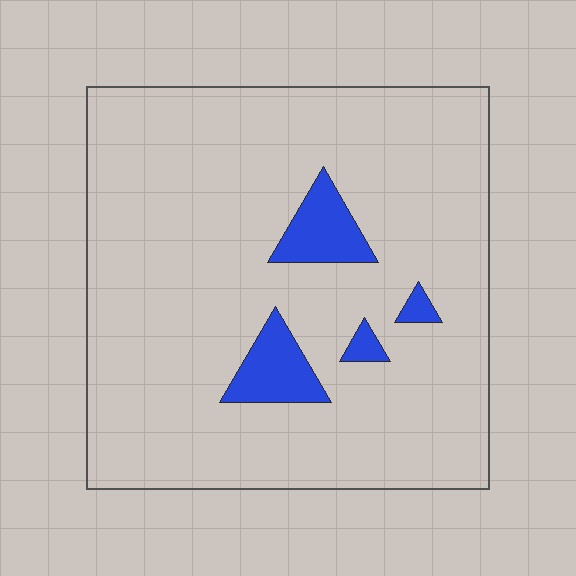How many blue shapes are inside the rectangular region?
4.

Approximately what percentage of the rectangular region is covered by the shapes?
Approximately 10%.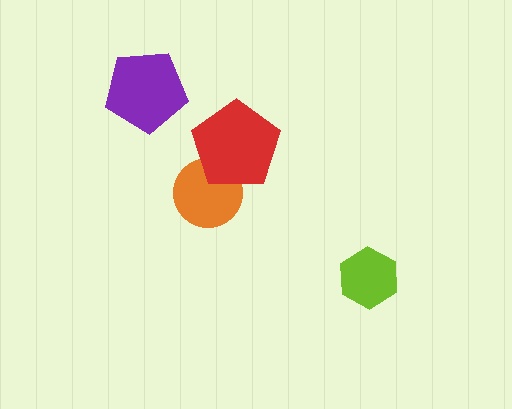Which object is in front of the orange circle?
The red pentagon is in front of the orange circle.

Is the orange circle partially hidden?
Yes, it is partially covered by another shape.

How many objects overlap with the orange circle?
1 object overlaps with the orange circle.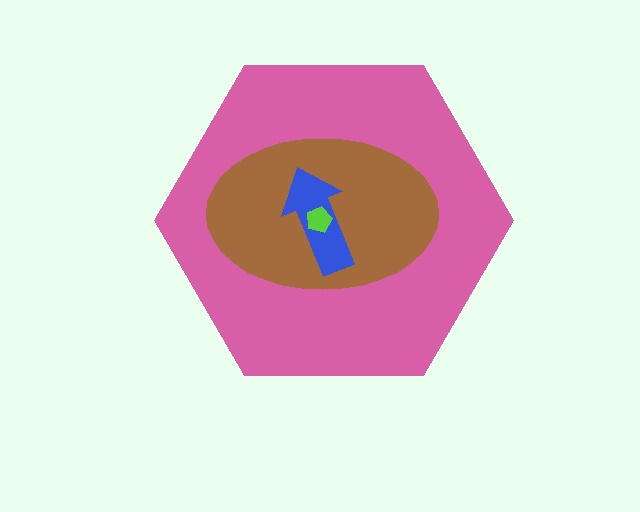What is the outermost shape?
The pink hexagon.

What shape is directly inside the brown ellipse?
The blue arrow.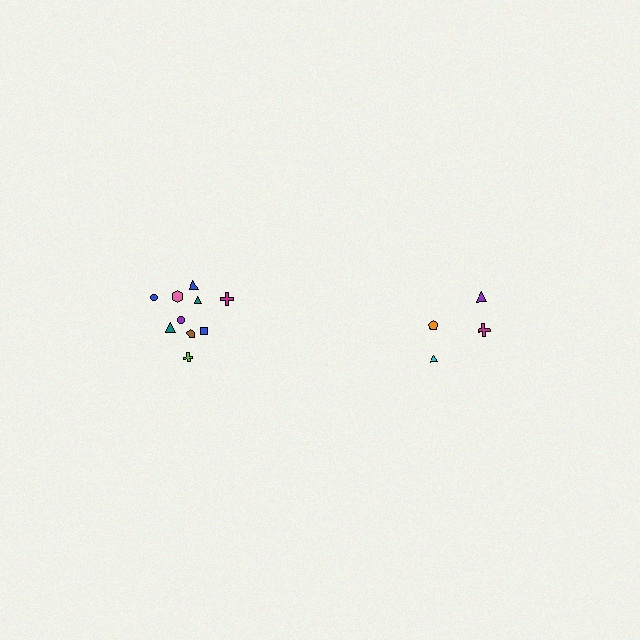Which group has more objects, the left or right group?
The left group.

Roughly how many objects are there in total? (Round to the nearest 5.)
Roughly 15 objects in total.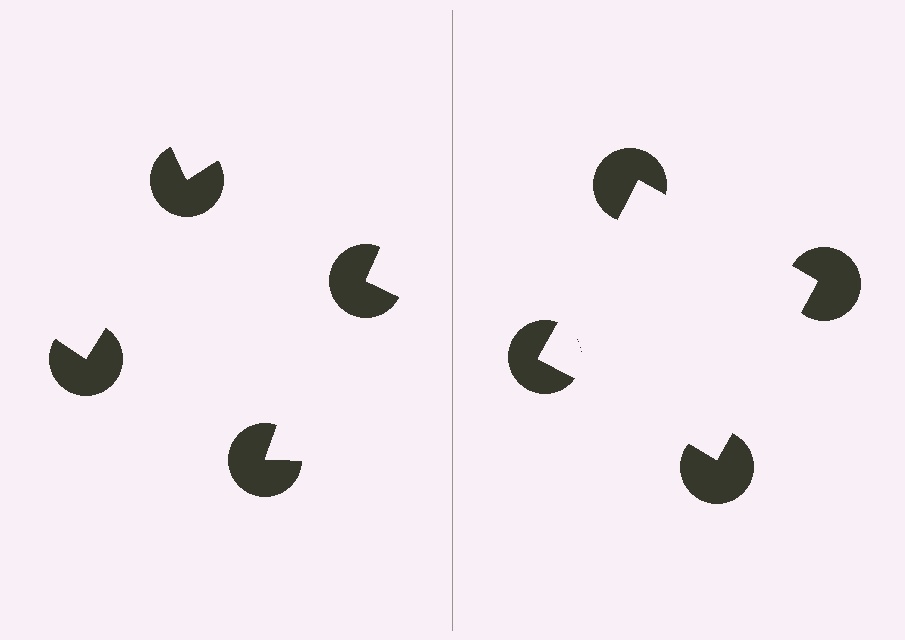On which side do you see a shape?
An illusory square appears on the right side. On the left side the wedge cuts are rotated, so no coherent shape forms.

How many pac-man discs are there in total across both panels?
8 — 4 on each side.